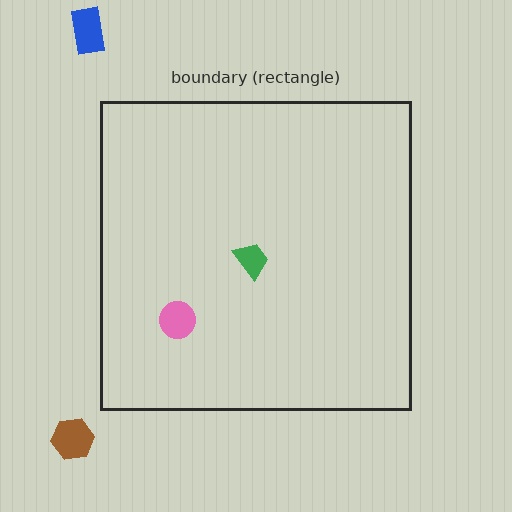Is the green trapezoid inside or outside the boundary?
Inside.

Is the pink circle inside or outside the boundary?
Inside.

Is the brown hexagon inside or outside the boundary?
Outside.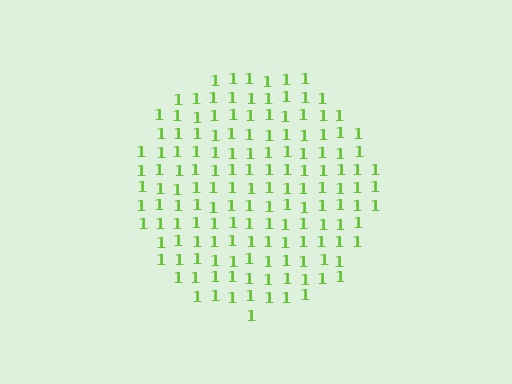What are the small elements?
The small elements are digit 1's.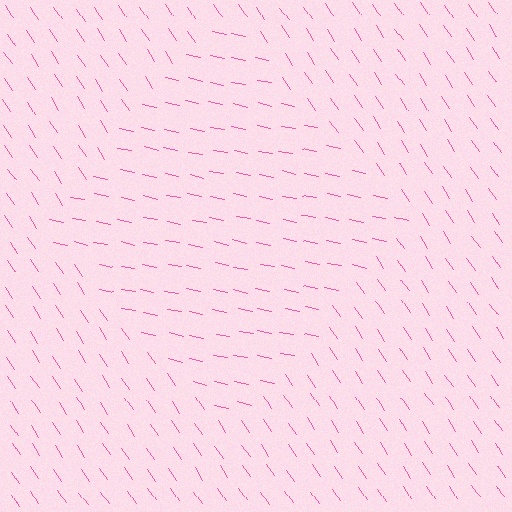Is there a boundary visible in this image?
Yes, there is a texture boundary formed by a change in line orientation.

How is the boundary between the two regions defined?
The boundary is defined purely by a change in line orientation (approximately 45 degrees difference). All lines are the same color and thickness.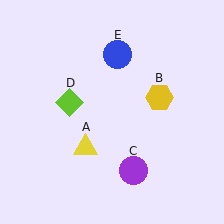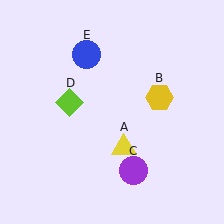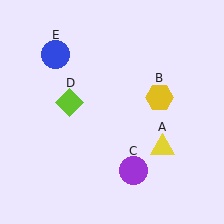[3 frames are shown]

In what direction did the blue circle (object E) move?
The blue circle (object E) moved left.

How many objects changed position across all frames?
2 objects changed position: yellow triangle (object A), blue circle (object E).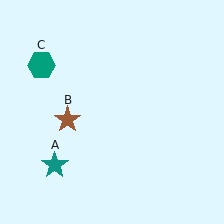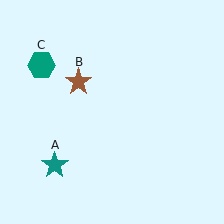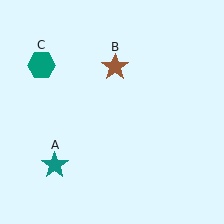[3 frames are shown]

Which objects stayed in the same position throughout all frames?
Teal star (object A) and teal hexagon (object C) remained stationary.